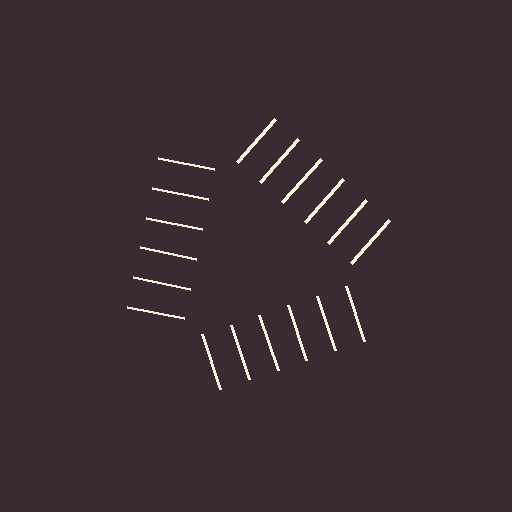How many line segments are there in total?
18 — 6 along each of the 3 edges.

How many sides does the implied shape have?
3 sides — the line-ends trace a triangle.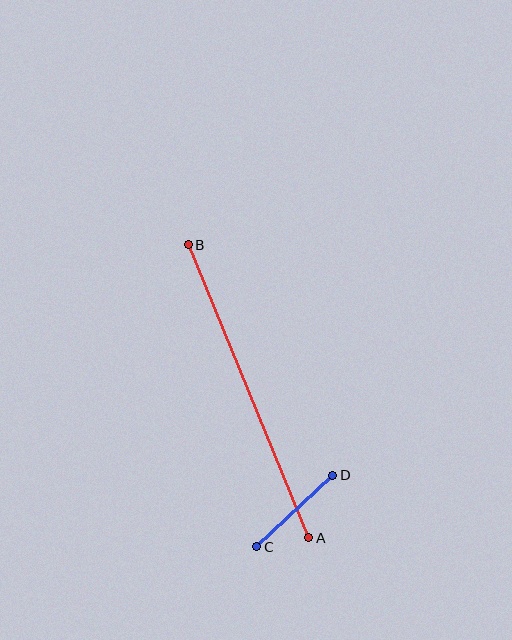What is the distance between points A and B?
The distance is approximately 317 pixels.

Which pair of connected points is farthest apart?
Points A and B are farthest apart.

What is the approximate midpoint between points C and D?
The midpoint is at approximately (295, 511) pixels.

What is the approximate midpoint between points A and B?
The midpoint is at approximately (248, 391) pixels.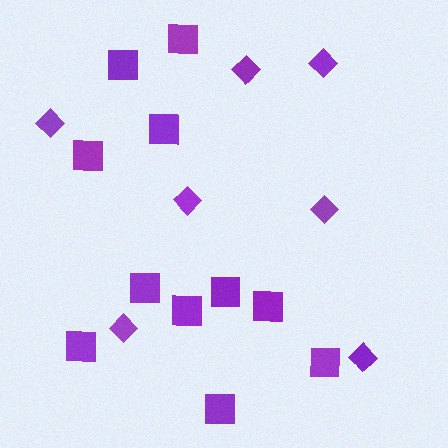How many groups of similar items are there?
There are 2 groups: one group of diamonds (7) and one group of squares (11).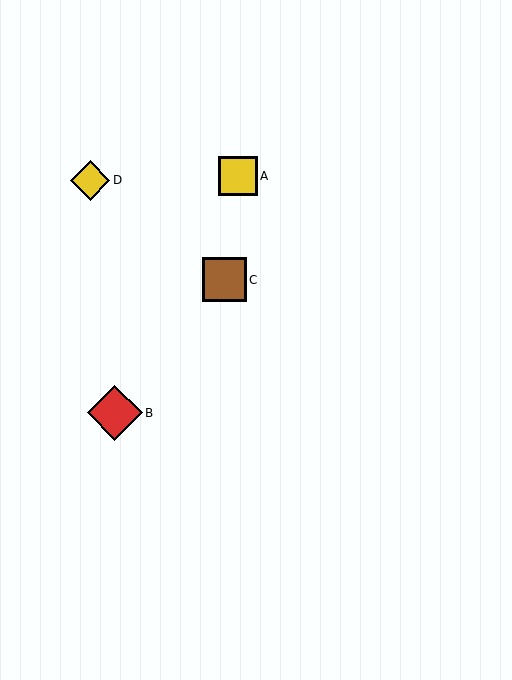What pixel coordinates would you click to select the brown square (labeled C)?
Click at (224, 280) to select the brown square C.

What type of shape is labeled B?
Shape B is a red diamond.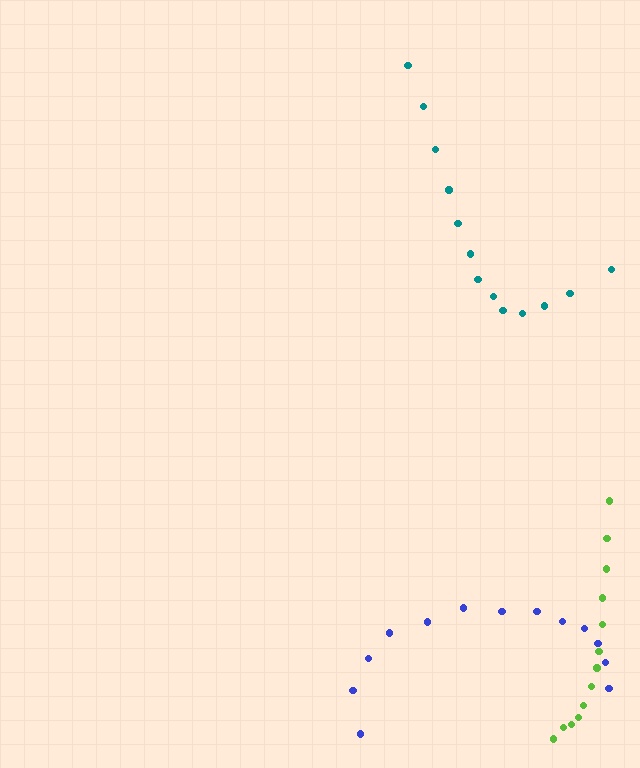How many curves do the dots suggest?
There are 3 distinct paths.